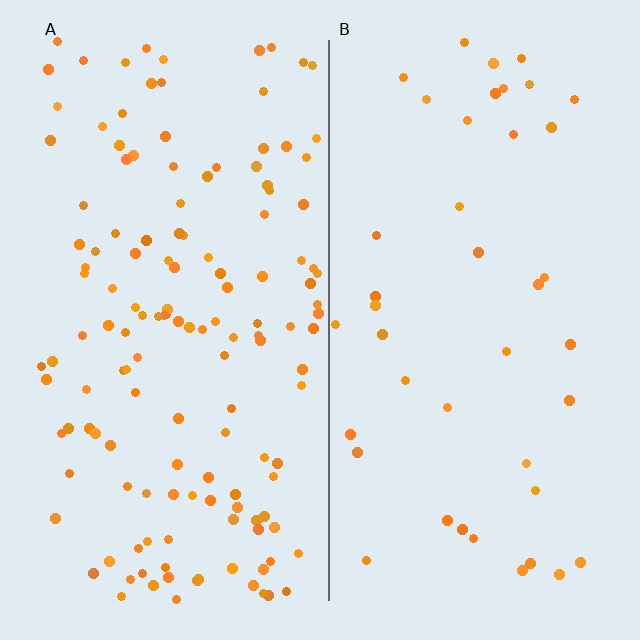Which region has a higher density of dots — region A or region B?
A (the left).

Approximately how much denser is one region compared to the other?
Approximately 3.4× — region A over region B.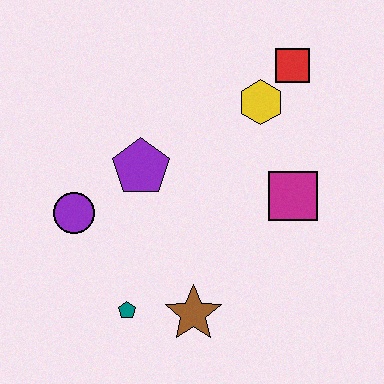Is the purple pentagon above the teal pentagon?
Yes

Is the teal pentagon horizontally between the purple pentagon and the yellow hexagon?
No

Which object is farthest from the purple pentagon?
The red square is farthest from the purple pentagon.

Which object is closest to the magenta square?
The yellow hexagon is closest to the magenta square.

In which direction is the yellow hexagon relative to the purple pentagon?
The yellow hexagon is to the right of the purple pentagon.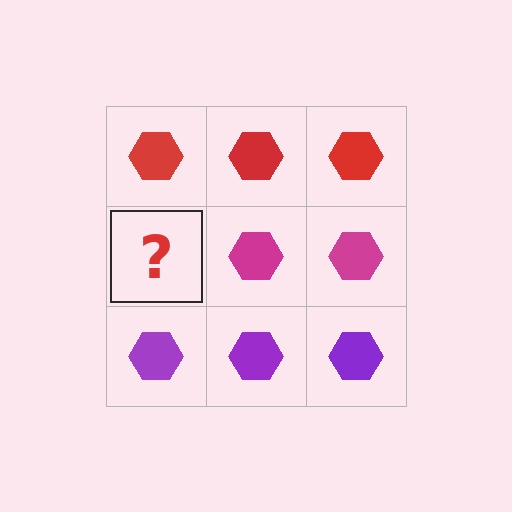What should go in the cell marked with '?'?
The missing cell should contain a magenta hexagon.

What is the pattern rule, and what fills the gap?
The rule is that each row has a consistent color. The gap should be filled with a magenta hexagon.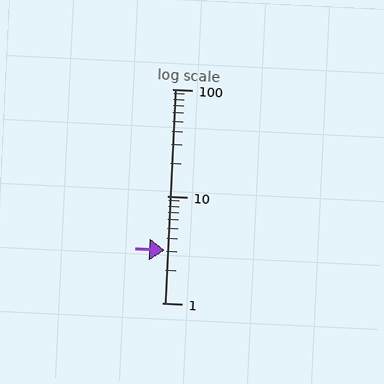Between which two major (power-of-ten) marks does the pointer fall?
The pointer is between 1 and 10.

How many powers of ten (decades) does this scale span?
The scale spans 2 decades, from 1 to 100.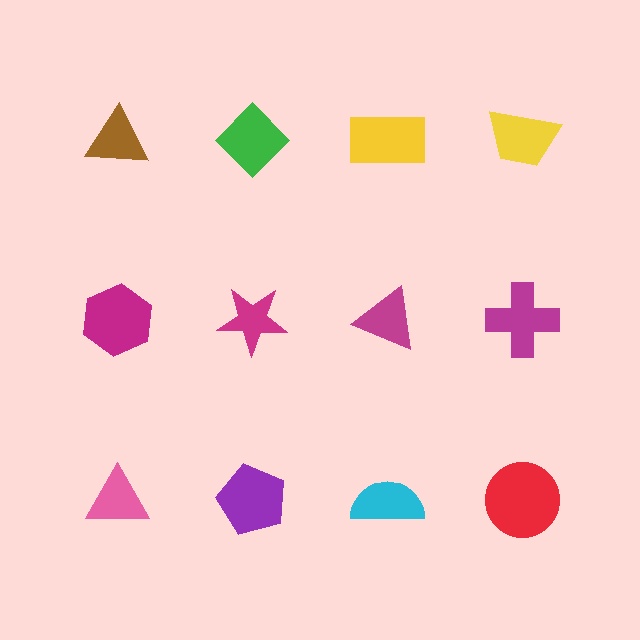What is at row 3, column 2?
A purple pentagon.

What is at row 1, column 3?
A yellow rectangle.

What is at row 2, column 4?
A magenta cross.